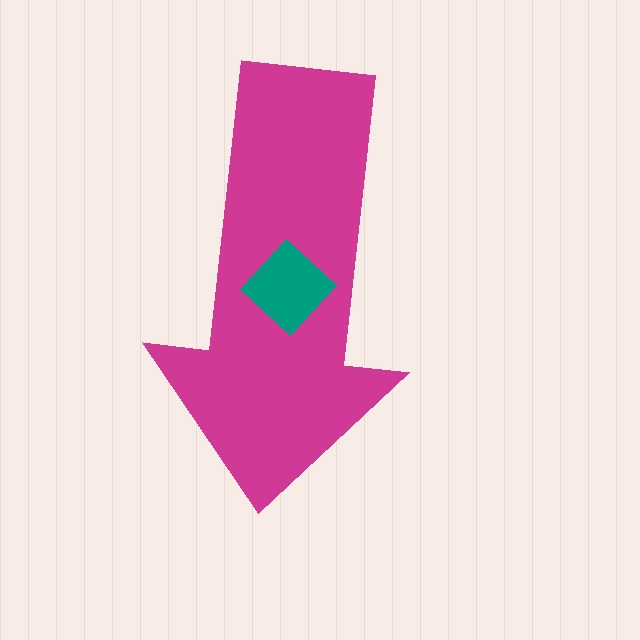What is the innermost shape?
The teal diamond.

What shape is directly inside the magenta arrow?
The teal diamond.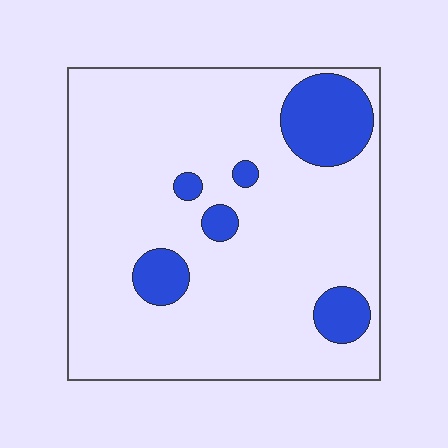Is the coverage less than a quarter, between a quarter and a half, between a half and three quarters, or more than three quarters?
Less than a quarter.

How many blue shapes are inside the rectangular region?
6.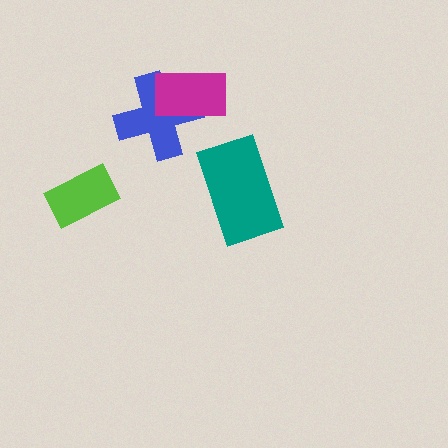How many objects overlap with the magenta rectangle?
1 object overlaps with the magenta rectangle.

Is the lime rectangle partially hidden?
No, no other shape covers it.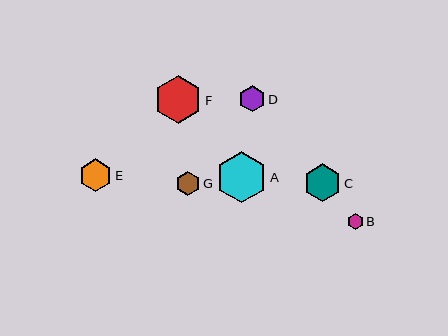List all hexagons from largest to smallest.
From largest to smallest: A, F, C, E, D, G, B.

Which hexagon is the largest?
Hexagon A is the largest with a size of approximately 51 pixels.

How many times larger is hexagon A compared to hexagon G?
Hexagon A is approximately 2.1 times the size of hexagon G.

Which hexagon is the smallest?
Hexagon B is the smallest with a size of approximately 16 pixels.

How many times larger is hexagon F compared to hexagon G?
Hexagon F is approximately 2.0 times the size of hexagon G.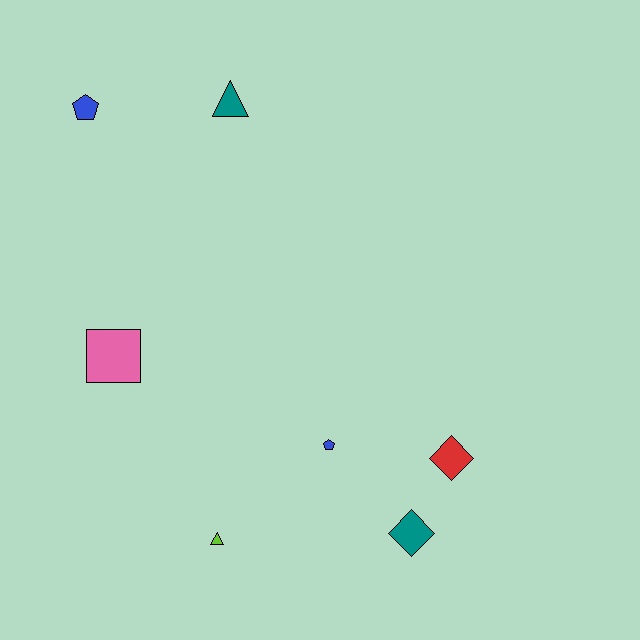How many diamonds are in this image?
There are 2 diamonds.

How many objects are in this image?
There are 7 objects.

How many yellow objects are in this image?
There are no yellow objects.